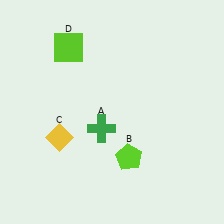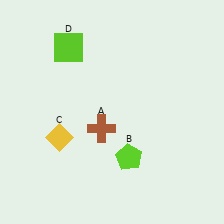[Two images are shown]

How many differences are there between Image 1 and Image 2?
There is 1 difference between the two images.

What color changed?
The cross (A) changed from green in Image 1 to brown in Image 2.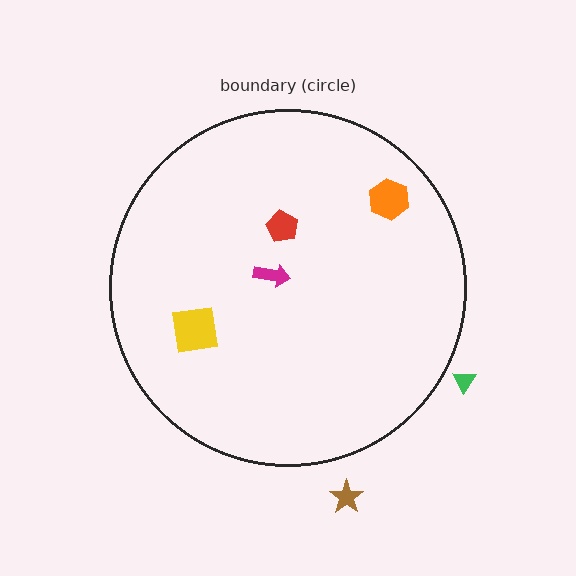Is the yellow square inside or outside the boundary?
Inside.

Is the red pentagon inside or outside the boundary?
Inside.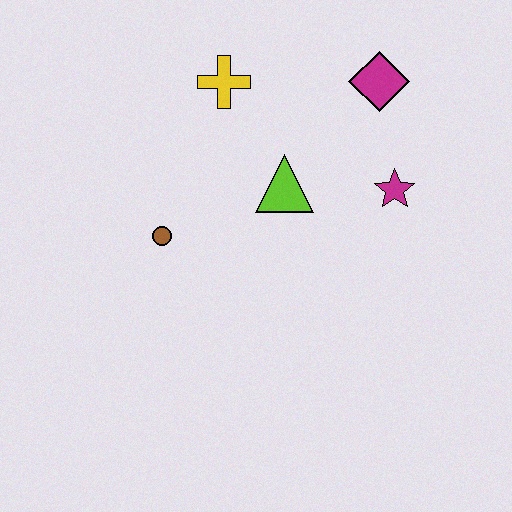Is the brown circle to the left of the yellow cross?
Yes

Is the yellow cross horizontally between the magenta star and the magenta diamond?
No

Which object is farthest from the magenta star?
The brown circle is farthest from the magenta star.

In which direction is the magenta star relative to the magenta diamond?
The magenta star is below the magenta diamond.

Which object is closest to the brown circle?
The lime triangle is closest to the brown circle.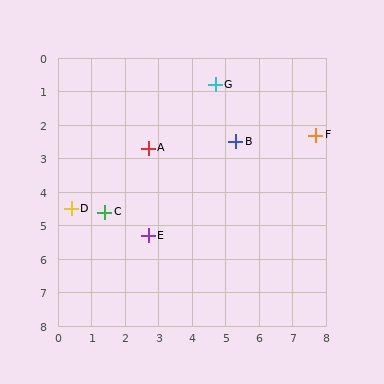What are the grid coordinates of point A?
Point A is at approximately (2.7, 2.7).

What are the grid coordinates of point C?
Point C is at approximately (1.4, 4.6).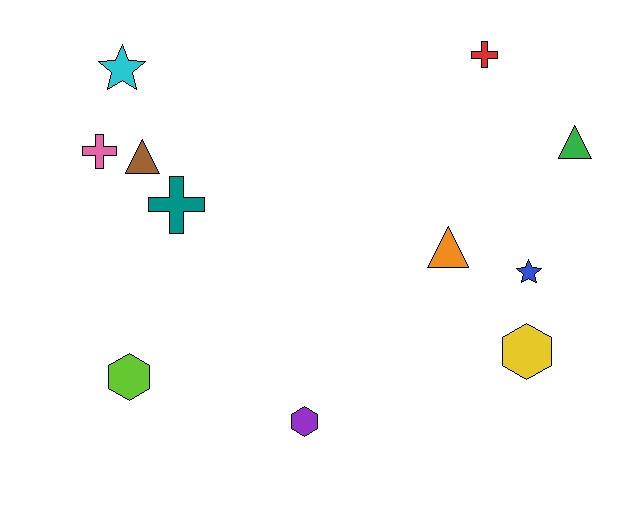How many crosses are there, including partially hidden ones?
There are 3 crosses.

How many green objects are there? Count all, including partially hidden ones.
There is 1 green object.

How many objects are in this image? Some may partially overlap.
There are 11 objects.